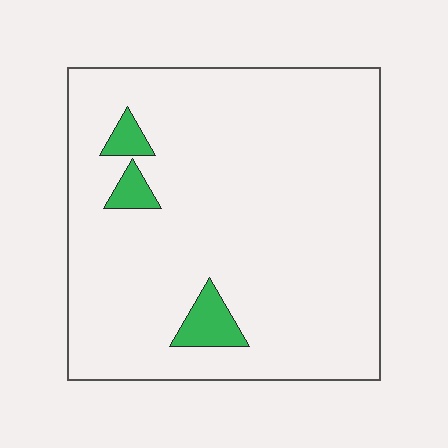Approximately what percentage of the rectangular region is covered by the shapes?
Approximately 5%.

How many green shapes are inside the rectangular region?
3.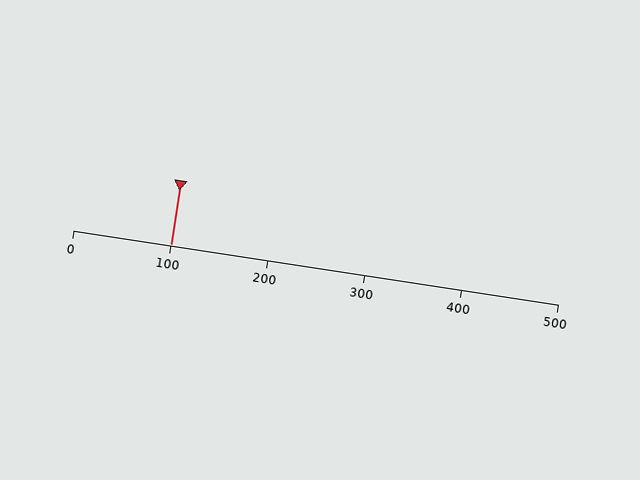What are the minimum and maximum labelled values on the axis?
The axis runs from 0 to 500.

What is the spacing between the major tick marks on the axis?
The major ticks are spaced 100 apart.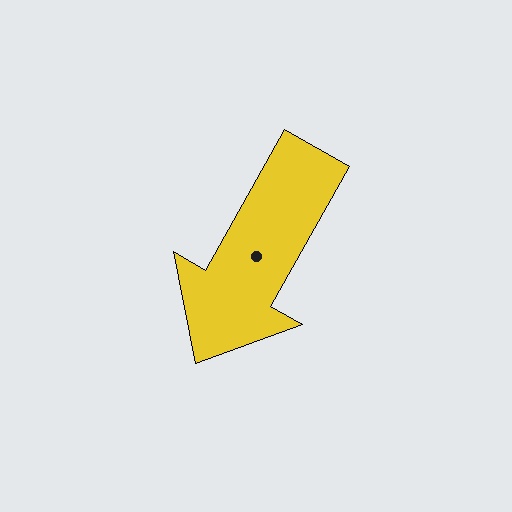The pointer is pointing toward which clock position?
Roughly 7 o'clock.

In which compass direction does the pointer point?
Southwest.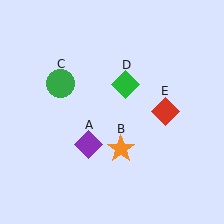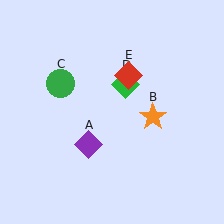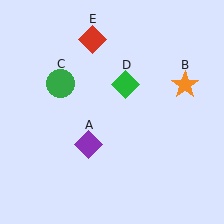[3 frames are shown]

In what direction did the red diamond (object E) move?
The red diamond (object E) moved up and to the left.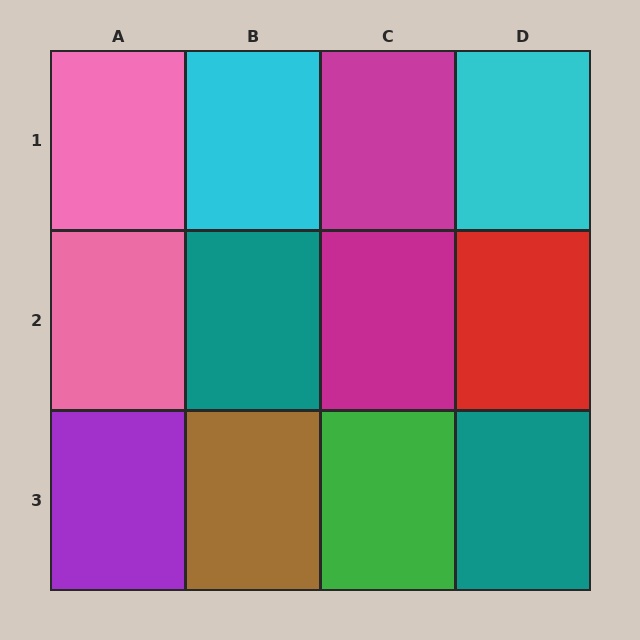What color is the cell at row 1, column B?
Cyan.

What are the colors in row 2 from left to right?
Pink, teal, magenta, red.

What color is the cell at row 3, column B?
Brown.